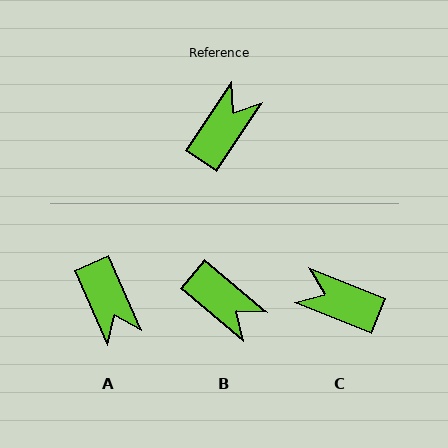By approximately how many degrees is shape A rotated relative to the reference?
Approximately 122 degrees clockwise.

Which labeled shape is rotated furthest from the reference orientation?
A, about 122 degrees away.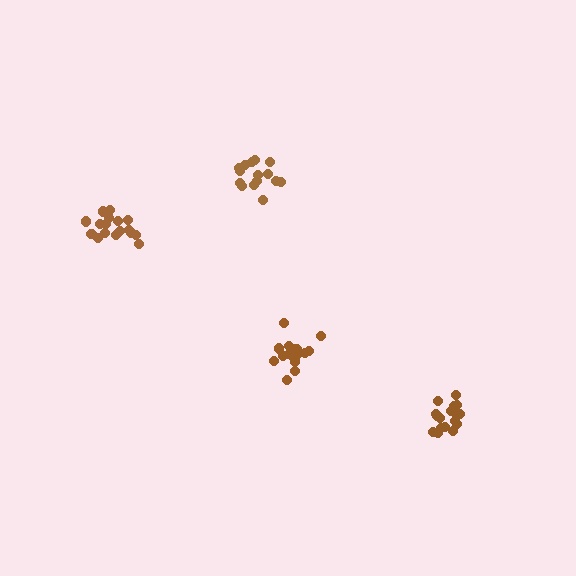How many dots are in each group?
Group 1: 15 dots, Group 2: 17 dots, Group 3: 19 dots, Group 4: 18 dots (69 total).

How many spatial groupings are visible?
There are 4 spatial groupings.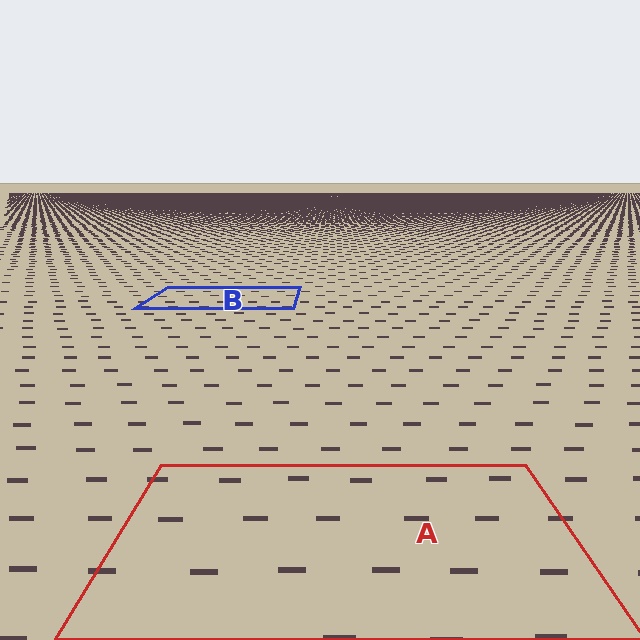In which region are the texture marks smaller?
The texture marks are smaller in region B, because it is farther away.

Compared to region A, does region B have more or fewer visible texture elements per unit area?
Region B has more texture elements per unit area — they are packed more densely because it is farther away.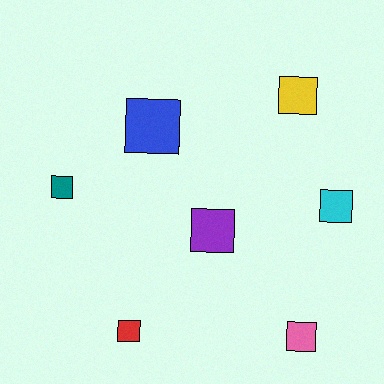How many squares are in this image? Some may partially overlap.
There are 7 squares.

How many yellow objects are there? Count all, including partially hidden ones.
There is 1 yellow object.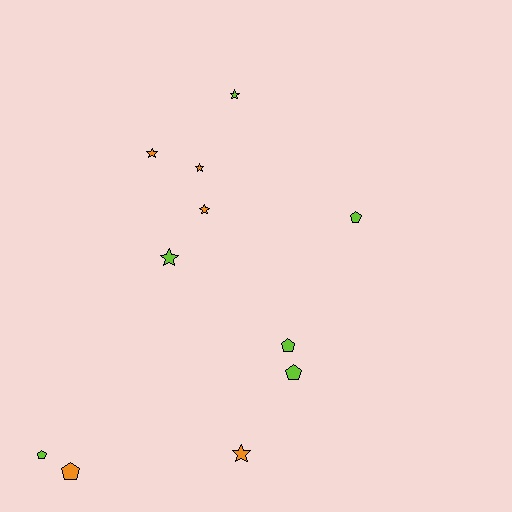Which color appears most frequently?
Lime, with 6 objects.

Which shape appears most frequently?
Star, with 6 objects.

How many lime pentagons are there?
There are 4 lime pentagons.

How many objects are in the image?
There are 11 objects.